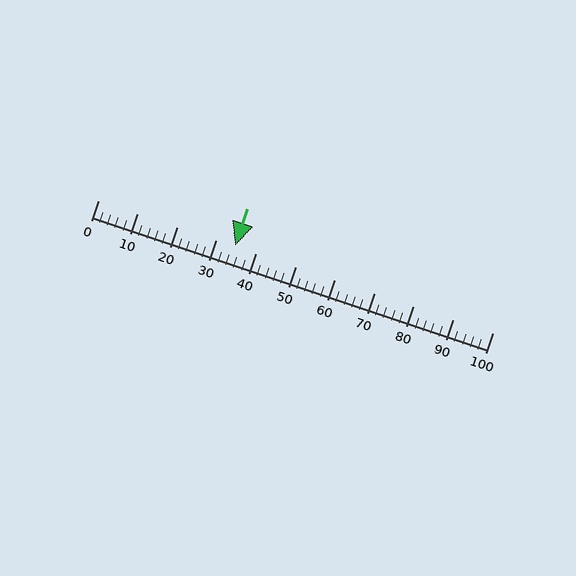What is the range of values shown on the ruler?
The ruler shows values from 0 to 100.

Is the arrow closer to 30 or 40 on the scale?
The arrow is closer to 30.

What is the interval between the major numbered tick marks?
The major tick marks are spaced 10 units apart.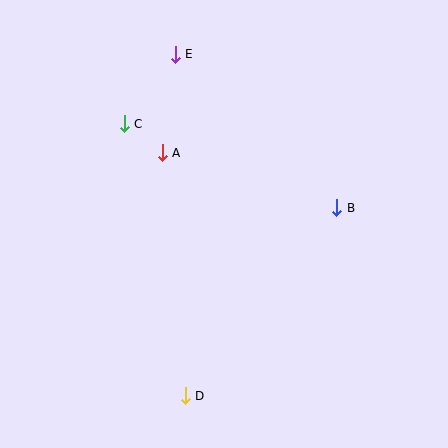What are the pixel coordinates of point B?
Point B is at (337, 208).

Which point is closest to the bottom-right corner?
Point B is closest to the bottom-right corner.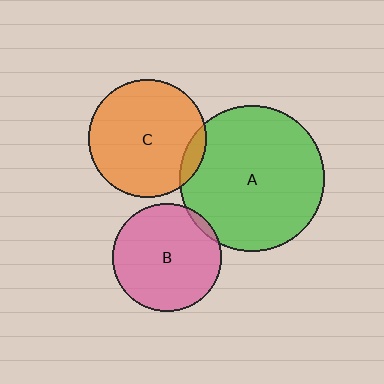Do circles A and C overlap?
Yes.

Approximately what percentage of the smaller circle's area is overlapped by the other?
Approximately 10%.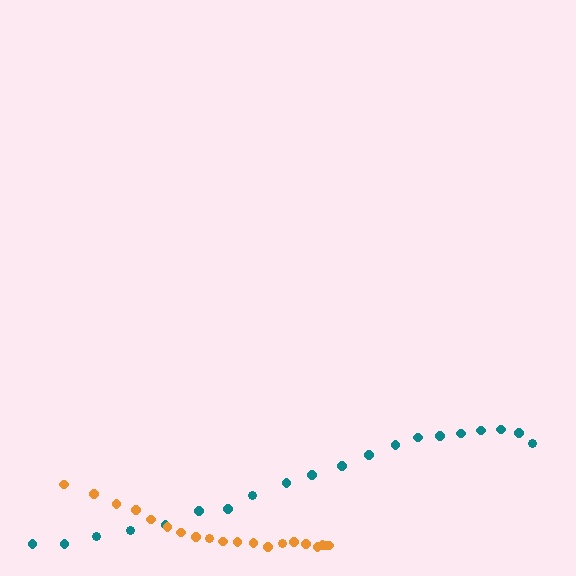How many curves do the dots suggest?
There are 2 distinct paths.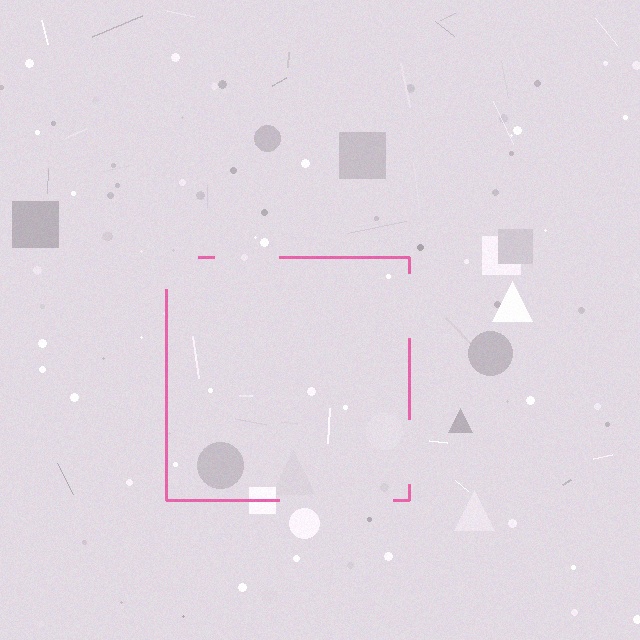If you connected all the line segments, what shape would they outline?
They would outline a square.